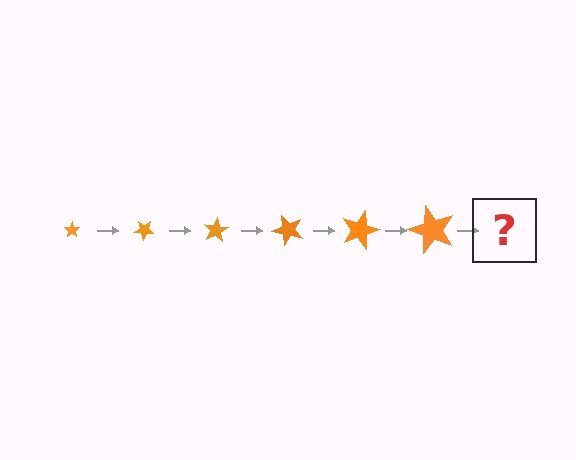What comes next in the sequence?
The next element should be a star, larger than the previous one and rotated 240 degrees from the start.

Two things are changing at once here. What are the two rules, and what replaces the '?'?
The two rules are that the star grows larger each step and it rotates 40 degrees each step. The '?' should be a star, larger than the previous one and rotated 240 degrees from the start.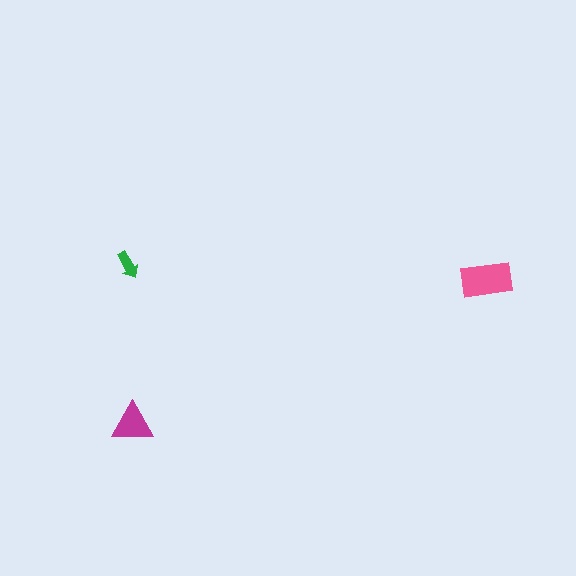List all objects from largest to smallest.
The pink rectangle, the magenta triangle, the green arrow.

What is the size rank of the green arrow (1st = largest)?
3rd.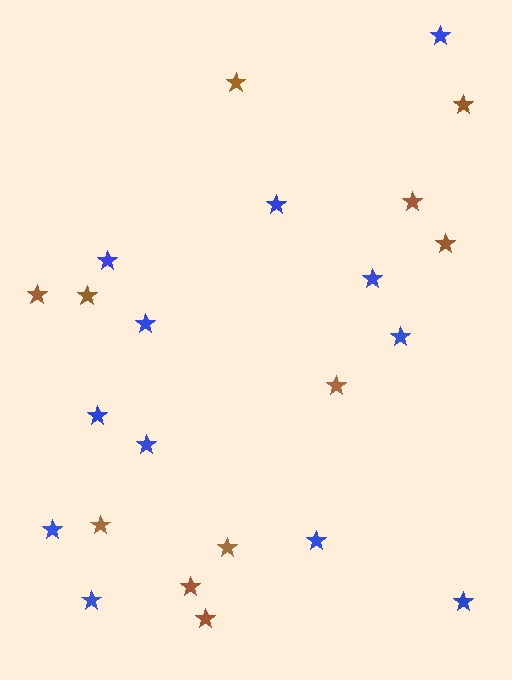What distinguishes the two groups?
There are 2 groups: one group of blue stars (12) and one group of brown stars (11).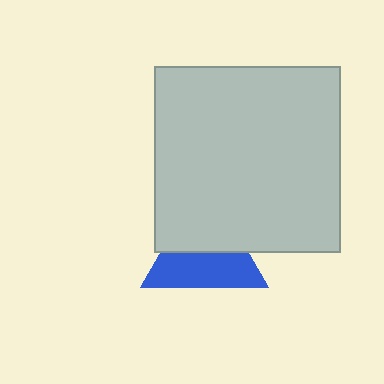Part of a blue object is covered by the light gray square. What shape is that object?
It is a triangle.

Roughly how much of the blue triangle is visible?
About half of it is visible (roughly 51%).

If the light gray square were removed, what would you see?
You would see the complete blue triangle.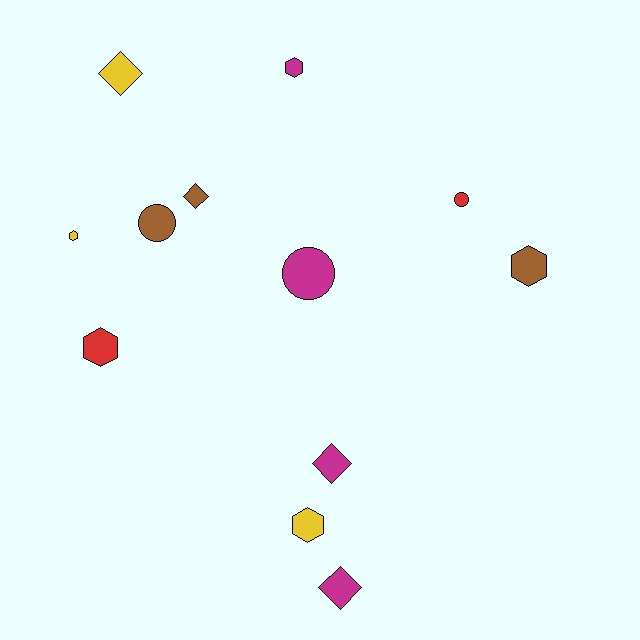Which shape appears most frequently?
Hexagon, with 5 objects.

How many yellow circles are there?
There are no yellow circles.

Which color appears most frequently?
Magenta, with 4 objects.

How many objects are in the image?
There are 12 objects.